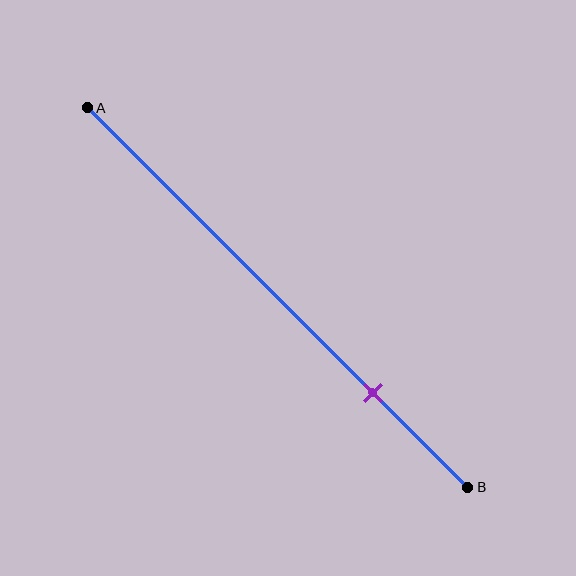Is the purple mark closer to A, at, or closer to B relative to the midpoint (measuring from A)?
The purple mark is closer to point B than the midpoint of segment AB.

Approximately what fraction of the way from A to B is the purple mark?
The purple mark is approximately 75% of the way from A to B.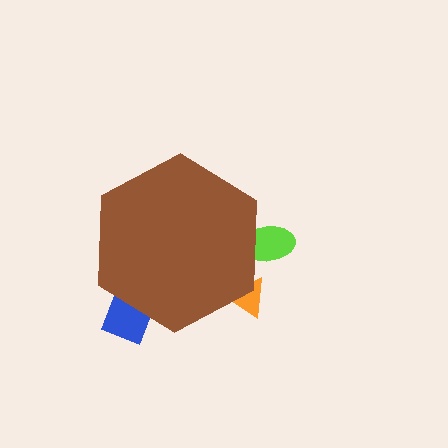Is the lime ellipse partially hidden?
Yes, the lime ellipse is partially hidden behind the brown hexagon.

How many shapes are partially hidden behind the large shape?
3 shapes are partially hidden.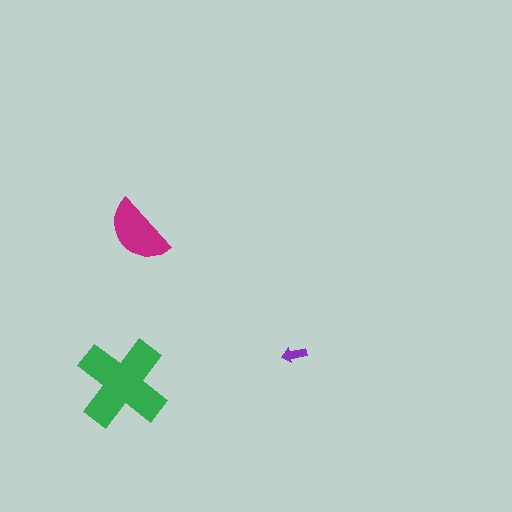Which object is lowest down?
The green cross is bottommost.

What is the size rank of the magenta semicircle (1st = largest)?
2nd.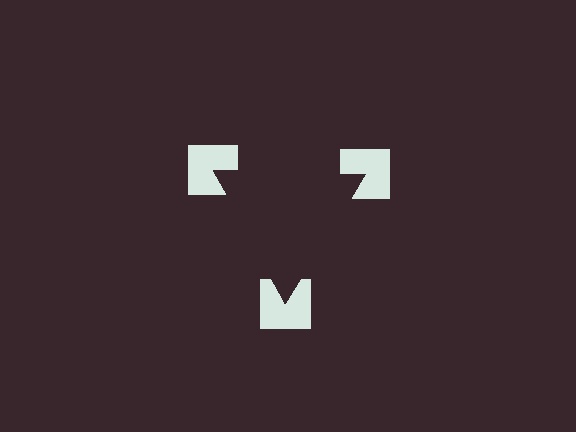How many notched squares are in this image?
There are 3 — one at each vertex of the illusory triangle.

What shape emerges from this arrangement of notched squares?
An illusory triangle — its edges are inferred from the aligned wedge cuts in the notched squares, not physically drawn.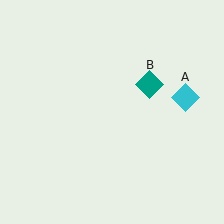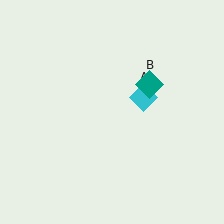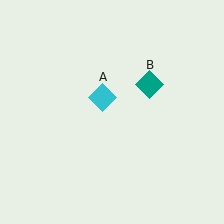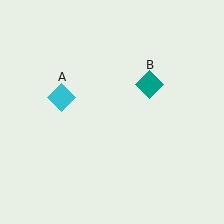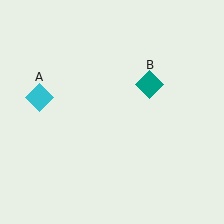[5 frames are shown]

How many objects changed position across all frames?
1 object changed position: cyan diamond (object A).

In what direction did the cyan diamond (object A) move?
The cyan diamond (object A) moved left.